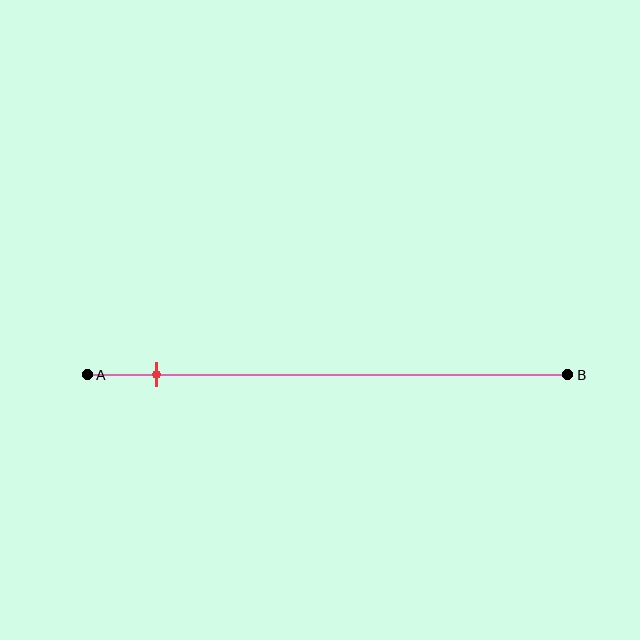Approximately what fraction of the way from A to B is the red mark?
The red mark is approximately 15% of the way from A to B.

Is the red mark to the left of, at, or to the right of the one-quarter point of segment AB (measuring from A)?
The red mark is to the left of the one-quarter point of segment AB.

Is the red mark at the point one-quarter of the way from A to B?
No, the mark is at about 15% from A, not at the 25% one-quarter point.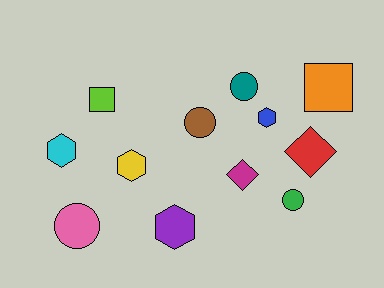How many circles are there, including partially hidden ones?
There are 4 circles.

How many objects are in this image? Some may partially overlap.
There are 12 objects.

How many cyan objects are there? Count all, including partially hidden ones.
There is 1 cyan object.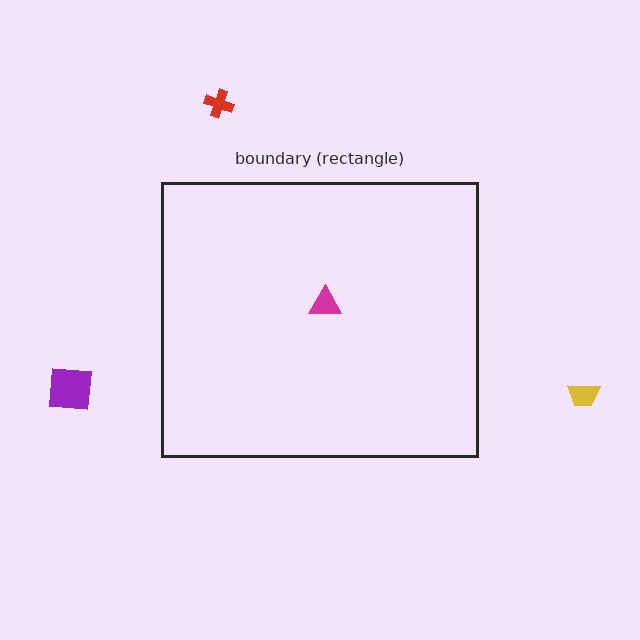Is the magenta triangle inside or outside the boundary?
Inside.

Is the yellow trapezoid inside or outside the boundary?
Outside.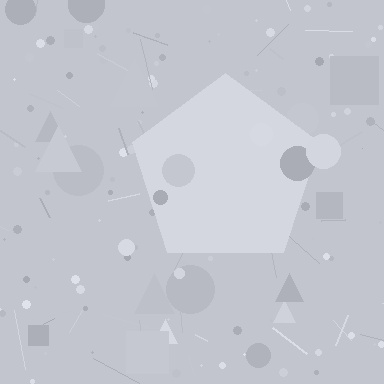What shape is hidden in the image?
A pentagon is hidden in the image.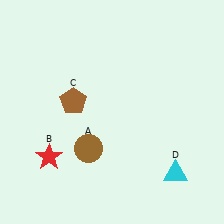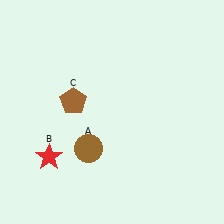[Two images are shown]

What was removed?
The cyan triangle (D) was removed in Image 2.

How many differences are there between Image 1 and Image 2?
There is 1 difference between the two images.